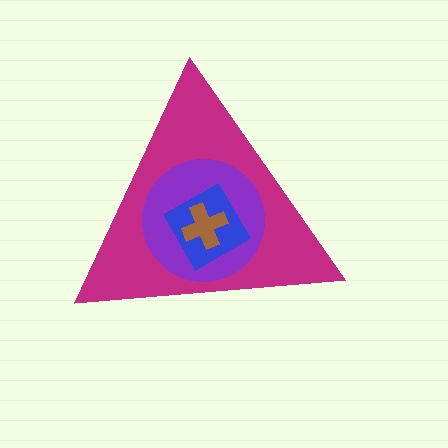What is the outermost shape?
The magenta triangle.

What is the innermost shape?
The brown cross.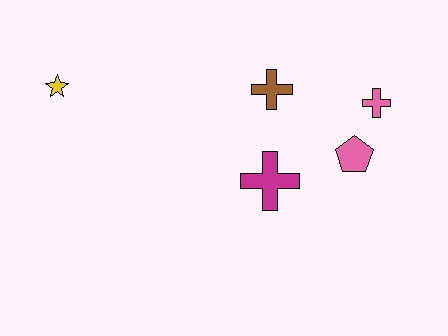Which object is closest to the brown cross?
The magenta cross is closest to the brown cross.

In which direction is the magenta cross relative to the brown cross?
The magenta cross is below the brown cross.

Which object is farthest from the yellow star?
The pink cross is farthest from the yellow star.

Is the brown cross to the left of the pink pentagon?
Yes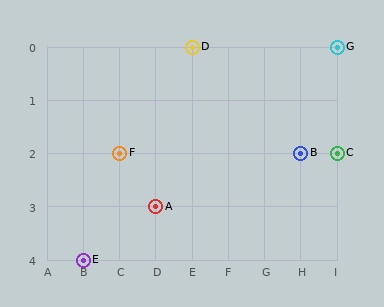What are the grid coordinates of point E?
Point E is at grid coordinates (B, 4).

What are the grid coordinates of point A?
Point A is at grid coordinates (D, 3).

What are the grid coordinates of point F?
Point F is at grid coordinates (C, 2).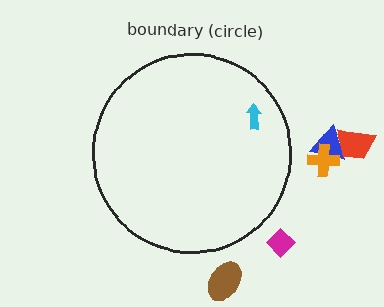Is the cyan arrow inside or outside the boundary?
Inside.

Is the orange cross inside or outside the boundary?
Outside.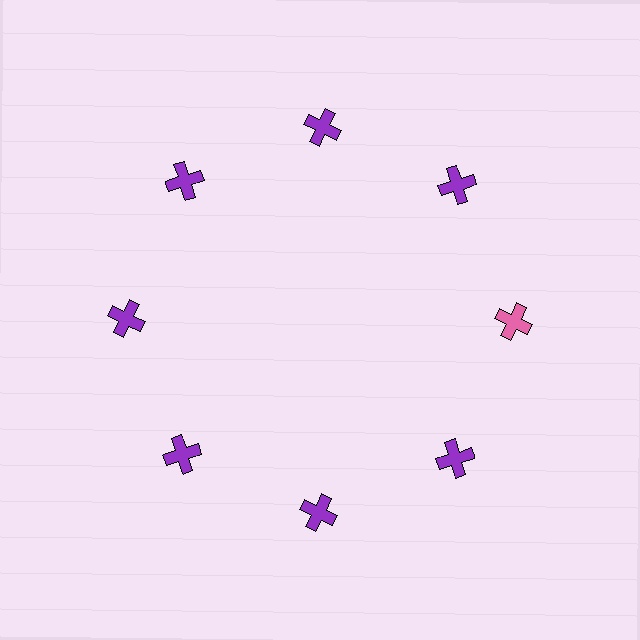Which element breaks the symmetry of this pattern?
The pink cross at roughly the 3 o'clock position breaks the symmetry. All other shapes are purple crosses.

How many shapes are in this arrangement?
There are 8 shapes arranged in a ring pattern.